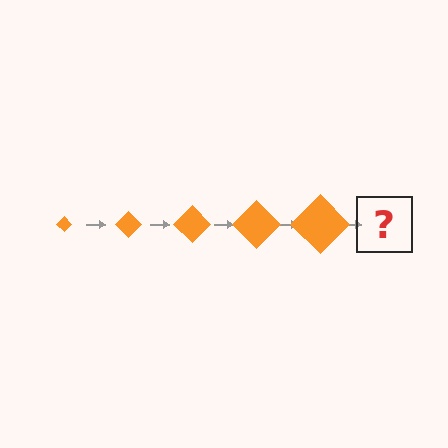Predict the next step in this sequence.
The next step is an orange diamond, larger than the previous one.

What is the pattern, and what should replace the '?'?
The pattern is that the diamond gets progressively larger each step. The '?' should be an orange diamond, larger than the previous one.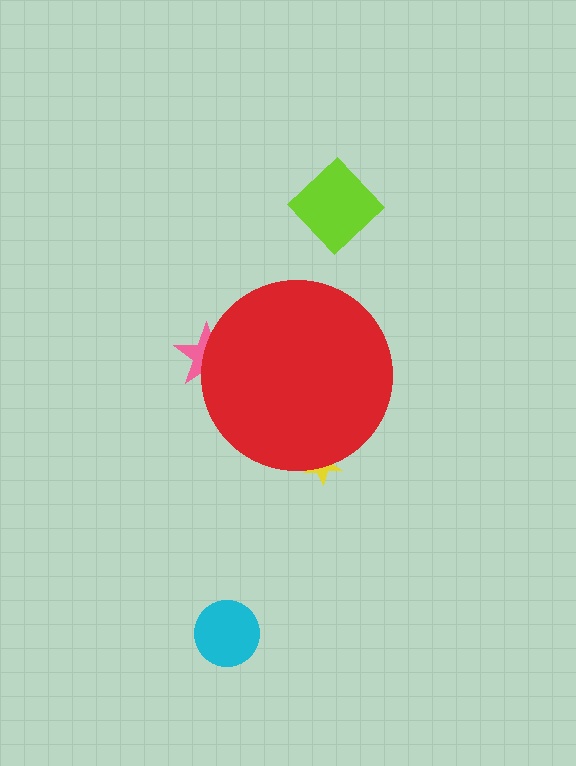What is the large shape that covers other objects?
A red circle.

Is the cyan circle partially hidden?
No, the cyan circle is fully visible.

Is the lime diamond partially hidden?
No, the lime diamond is fully visible.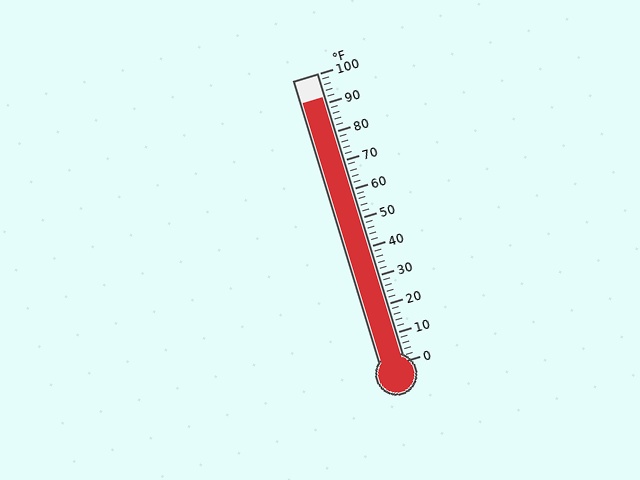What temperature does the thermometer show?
The thermometer shows approximately 92°F.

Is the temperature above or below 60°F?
The temperature is above 60°F.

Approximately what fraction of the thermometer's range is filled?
The thermometer is filled to approximately 90% of its range.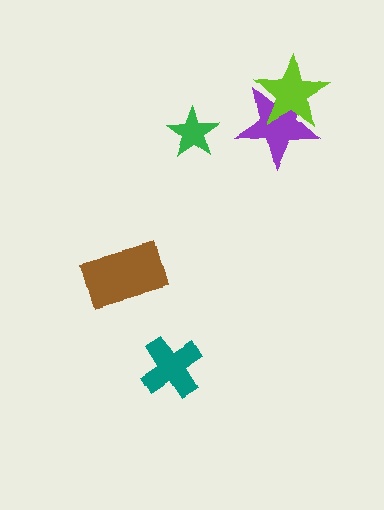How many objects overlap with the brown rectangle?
0 objects overlap with the brown rectangle.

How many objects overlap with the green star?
0 objects overlap with the green star.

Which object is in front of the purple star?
The lime star is in front of the purple star.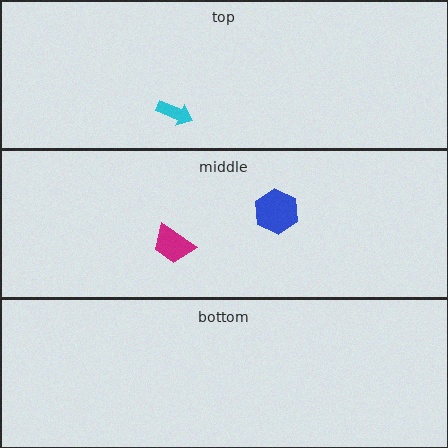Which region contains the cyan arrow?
The top region.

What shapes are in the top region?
The cyan arrow.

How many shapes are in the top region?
1.